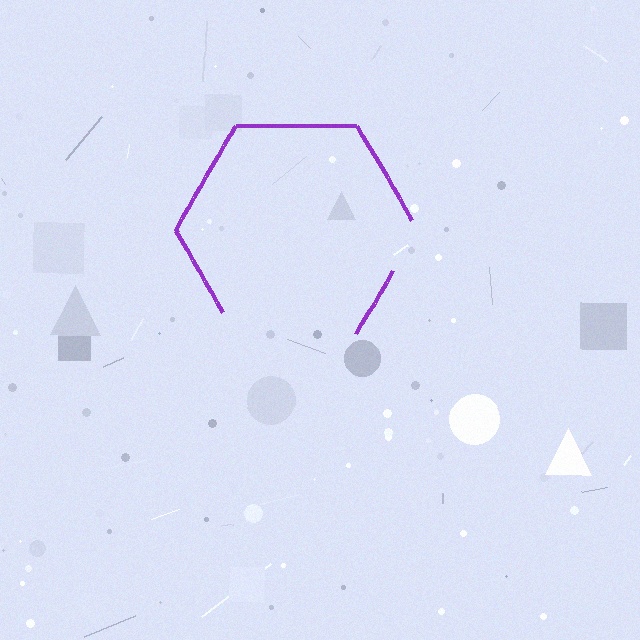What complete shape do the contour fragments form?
The contour fragments form a hexagon.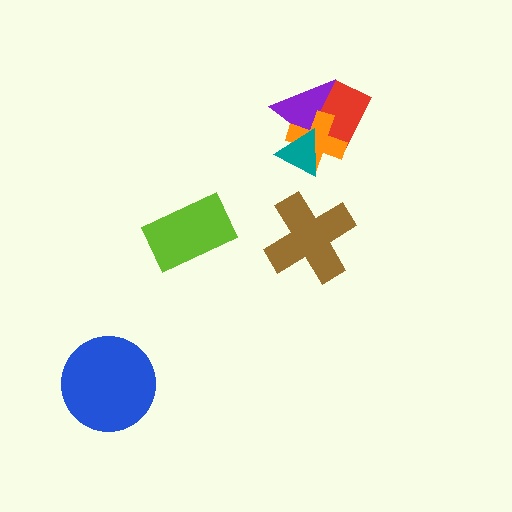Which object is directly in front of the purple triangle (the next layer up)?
The red rectangle is directly in front of the purple triangle.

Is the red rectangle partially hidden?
Yes, it is partially covered by another shape.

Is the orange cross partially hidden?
Yes, it is partially covered by another shape.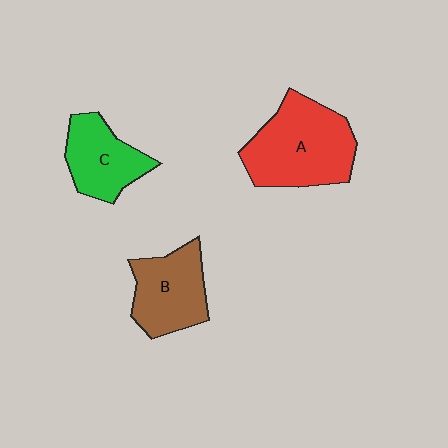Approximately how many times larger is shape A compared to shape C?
Approximately 1.6 times.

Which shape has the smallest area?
Shape C (green).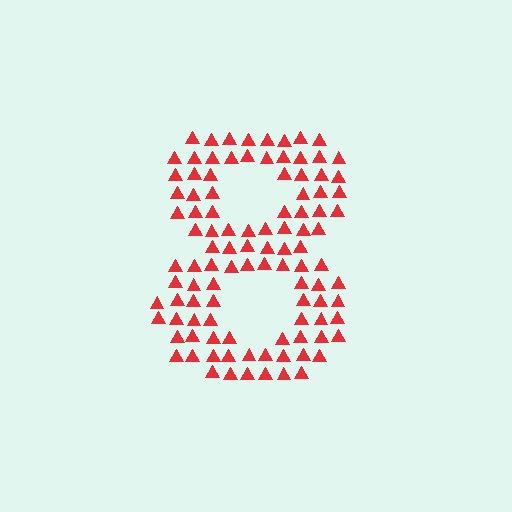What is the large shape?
The large shape is the digit 8.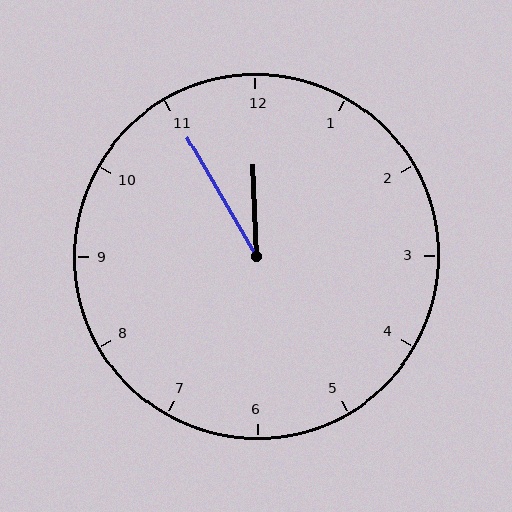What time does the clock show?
11:55.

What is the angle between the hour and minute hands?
Approximately 28 degrees.